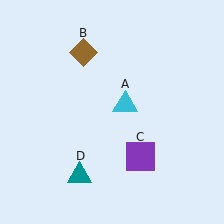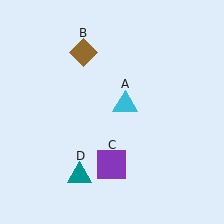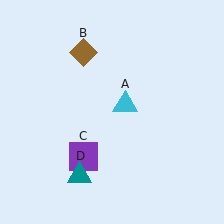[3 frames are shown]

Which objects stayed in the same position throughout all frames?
Cyan triangle (object A) and brown diamond (object B) and teal triangle (object D) remained stationary.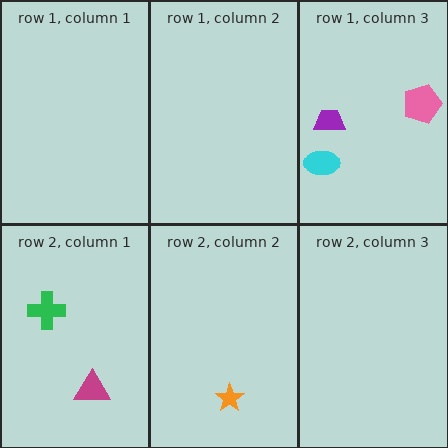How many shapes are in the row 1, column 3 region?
3.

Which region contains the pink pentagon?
The row 1, column 3 region.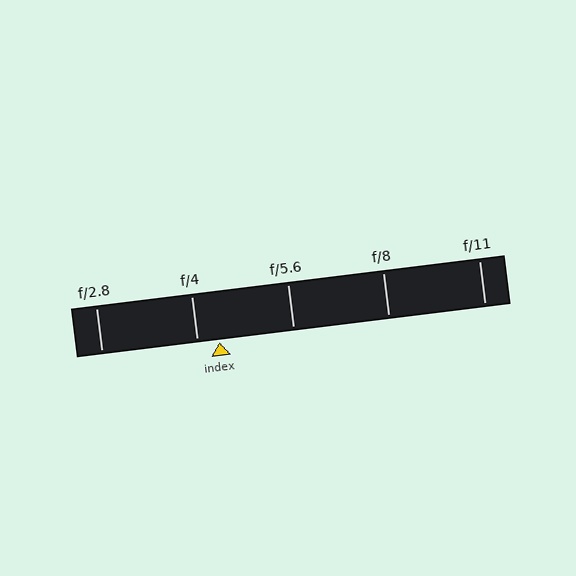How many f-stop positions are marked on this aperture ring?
There are 5 f-stop positions marked.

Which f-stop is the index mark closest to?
The index mark is closest to f/4.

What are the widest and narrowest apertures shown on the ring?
The widest aperture shown is f/2.8 and the narrowest is f/11.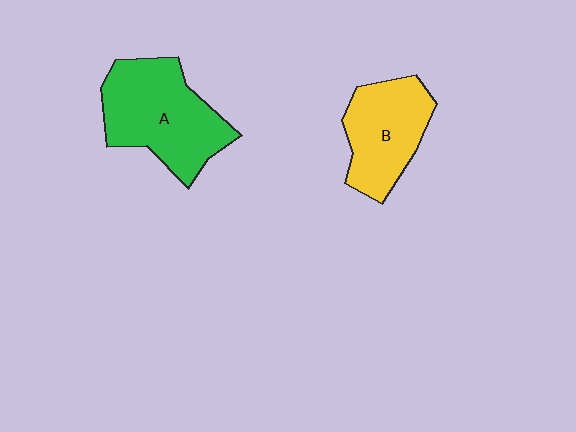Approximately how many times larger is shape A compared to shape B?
Approximately 1.3 times.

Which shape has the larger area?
Shape A (green).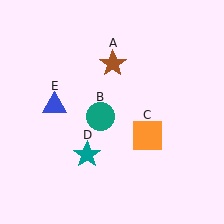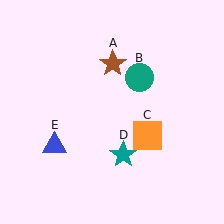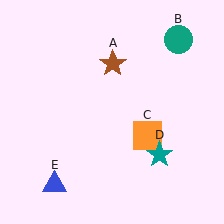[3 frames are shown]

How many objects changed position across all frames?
3 objects changed position: teal circle (object B), teal star (object D), blue triangle (object E).